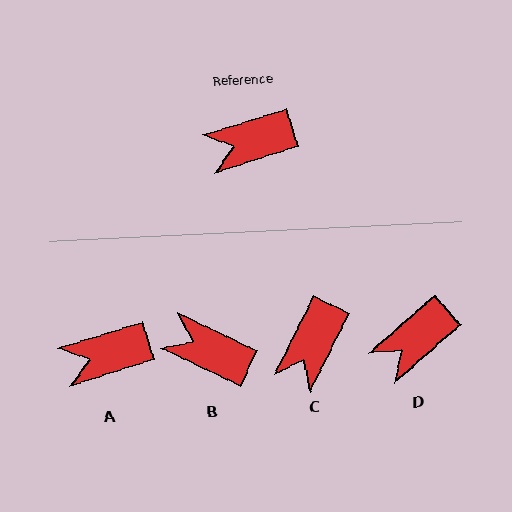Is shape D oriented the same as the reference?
No, it is off by about 24 degrees.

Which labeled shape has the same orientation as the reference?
A.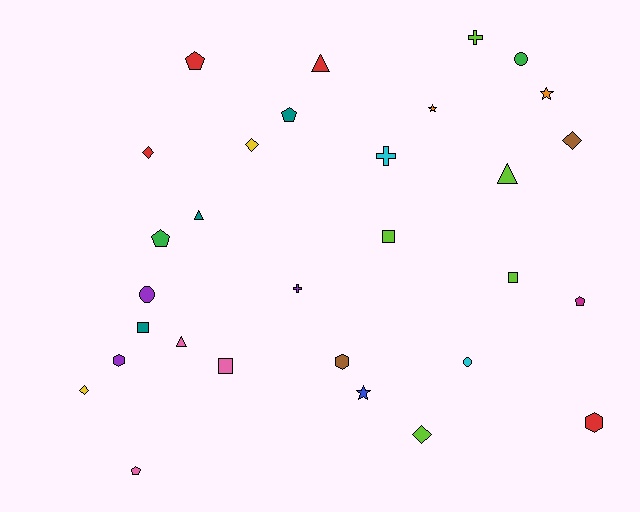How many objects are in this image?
There are 30 objects.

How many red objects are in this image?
There are 4 red objects.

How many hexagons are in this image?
There are 3 hexagons.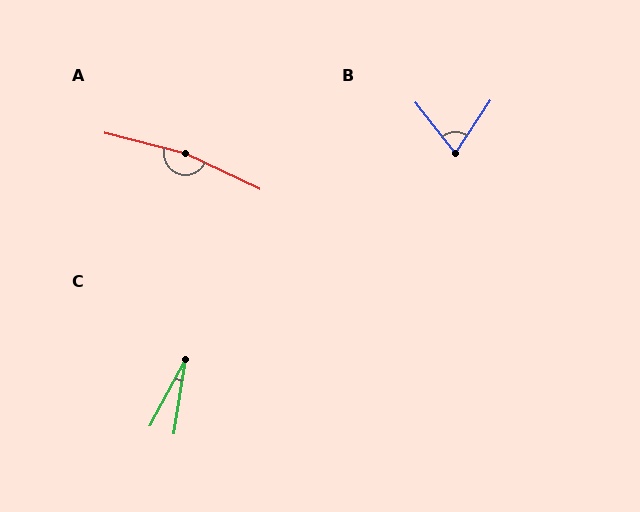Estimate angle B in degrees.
Approximately 72 degrees.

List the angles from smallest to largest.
C (19°), B (72°), A (169°).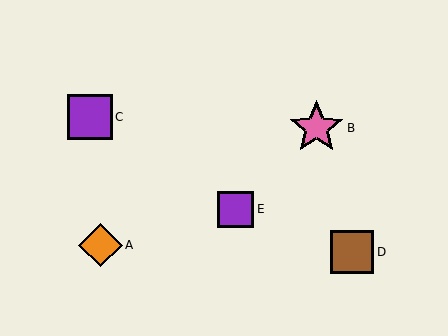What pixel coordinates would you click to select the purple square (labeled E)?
Click at (236, 210) to select the purple square E.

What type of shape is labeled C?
Shape C is a purple square.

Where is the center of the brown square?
The center of the brown square is at (352, 252).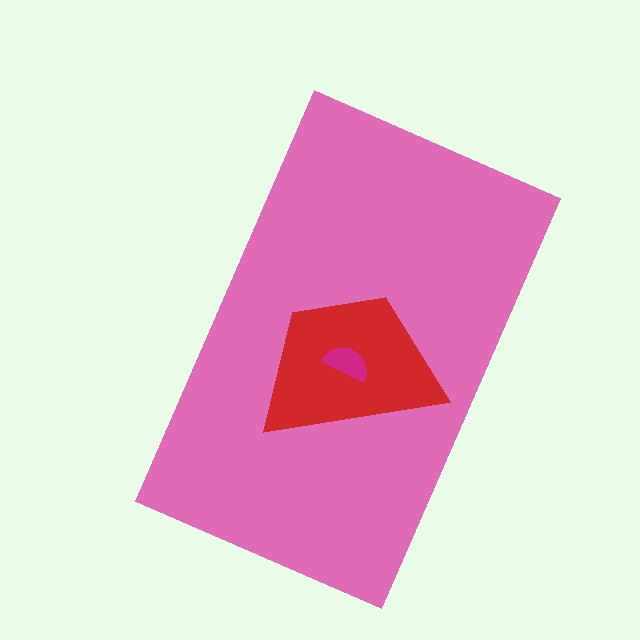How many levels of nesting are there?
3.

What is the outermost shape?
The pink rectangle.